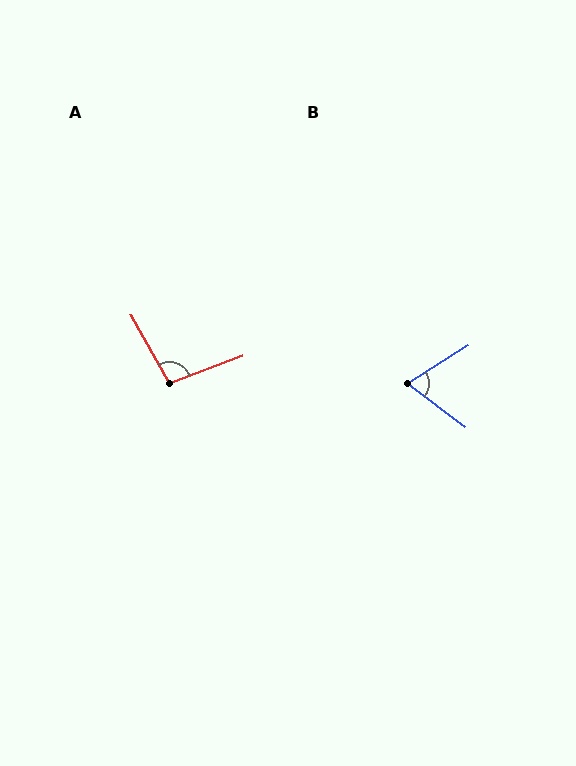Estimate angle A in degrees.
Approximately 99 degrees.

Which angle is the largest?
A, at approximately 99 degrees.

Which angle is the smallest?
B, at approximately 70 degrees.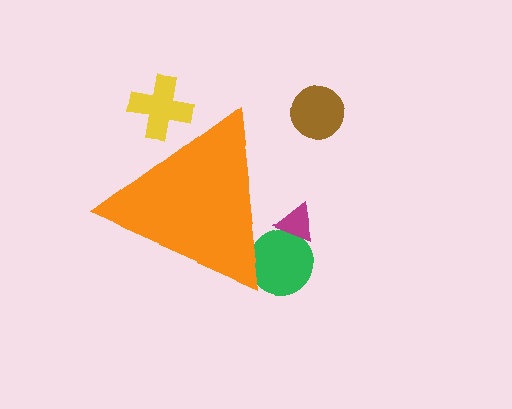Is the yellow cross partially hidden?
Yes, the yellow cross is partially hidden behind the orange triangle.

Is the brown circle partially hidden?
No, the brown circle is fully visible.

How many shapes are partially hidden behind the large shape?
3 shapes are partially hidden.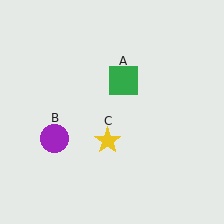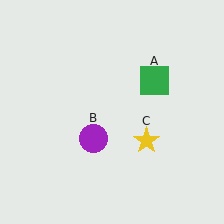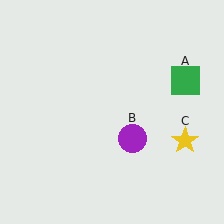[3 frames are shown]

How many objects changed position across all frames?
3 objects changed position: green square (object A), purple circle (object B), yellow star (object C).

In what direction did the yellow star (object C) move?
The yellow star (object C) moved right.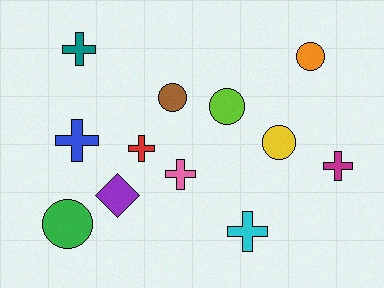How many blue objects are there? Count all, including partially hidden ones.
There is 1 blue object.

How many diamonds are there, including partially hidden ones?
There is 1 diamond.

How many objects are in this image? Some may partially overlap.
There are 12 objects.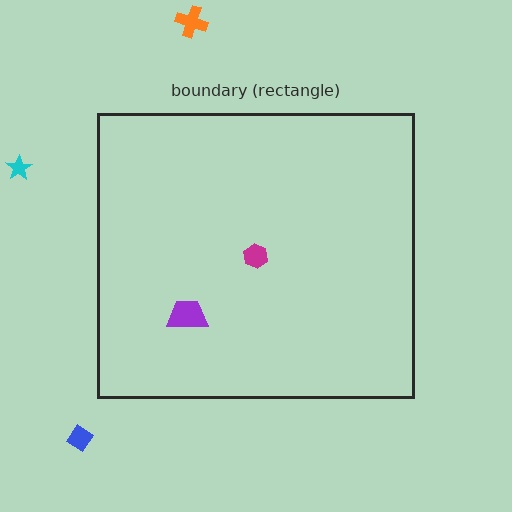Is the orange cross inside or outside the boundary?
Outside.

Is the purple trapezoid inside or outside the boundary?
Inside.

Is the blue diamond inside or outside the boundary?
Outside.